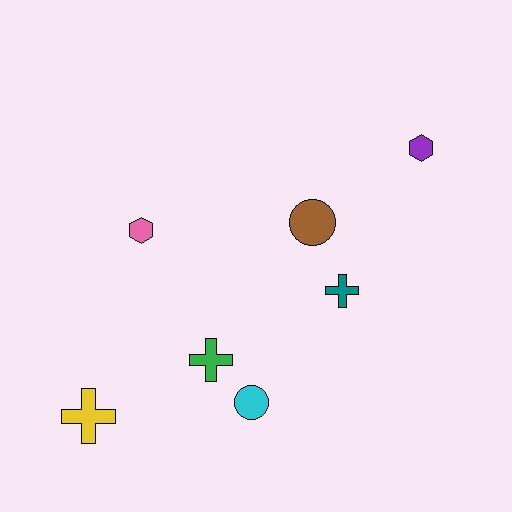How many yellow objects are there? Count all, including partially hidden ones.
There is 1 yellow object.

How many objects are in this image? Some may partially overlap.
There are 7 objects.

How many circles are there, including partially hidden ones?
There are 2 circles.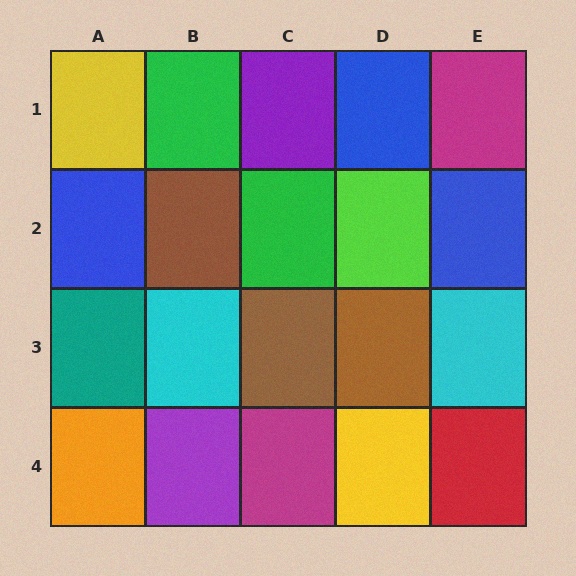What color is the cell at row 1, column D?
Blue.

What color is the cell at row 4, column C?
Magenta.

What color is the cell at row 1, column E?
Magenta.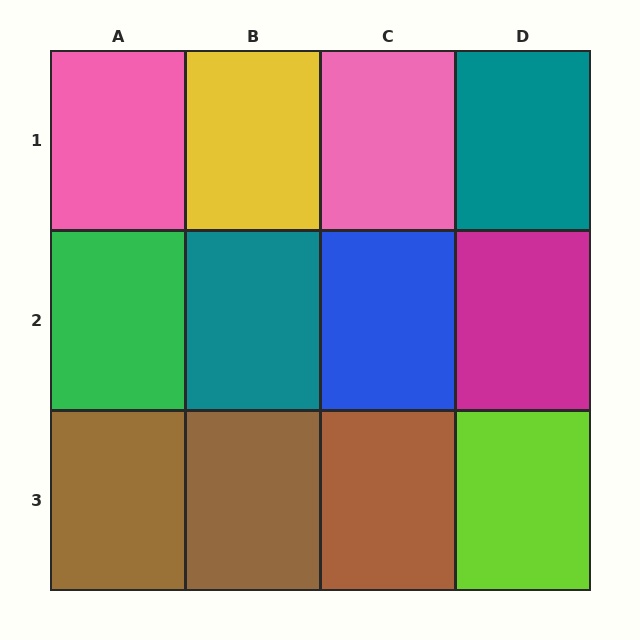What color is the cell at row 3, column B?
Brown.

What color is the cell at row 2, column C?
Blue.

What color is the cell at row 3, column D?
Lime.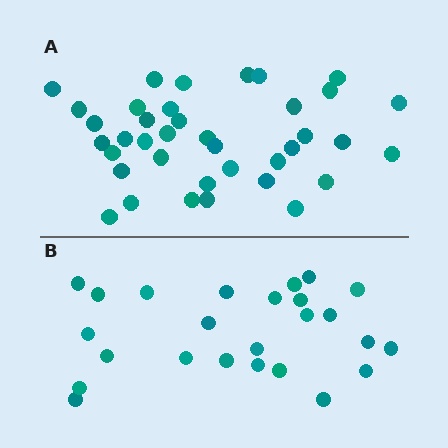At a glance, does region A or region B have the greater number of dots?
Region A (the top region) has more dots.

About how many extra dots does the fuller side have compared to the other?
Region A has approximately 15 more dots than region B.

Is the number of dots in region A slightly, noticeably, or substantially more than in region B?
Region A has substantially more. The ratio is roughly 1.5 to 1.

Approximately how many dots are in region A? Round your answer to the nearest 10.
About 40 dots. (The exact count is 38, which rounds to 40.)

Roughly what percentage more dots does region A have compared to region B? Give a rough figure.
About 50% more.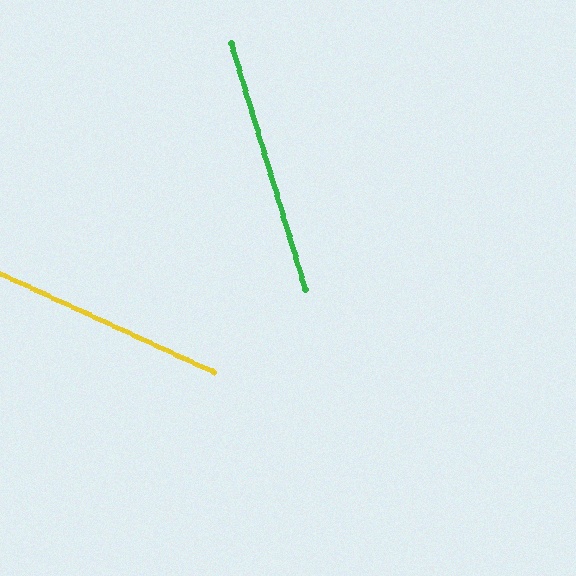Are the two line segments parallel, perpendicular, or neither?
Neither parallel nor perpendicular — they differ by about 48°.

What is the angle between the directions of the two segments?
Approximately 48 degrees.